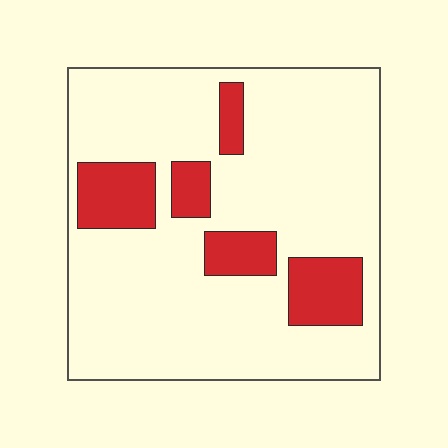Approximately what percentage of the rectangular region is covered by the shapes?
Approximately 20%.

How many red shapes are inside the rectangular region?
5.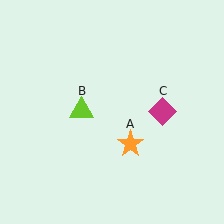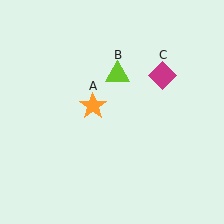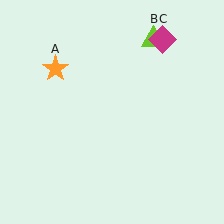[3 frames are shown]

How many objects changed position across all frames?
3 objects changed position: orange star (object A), lime triangle (object B), magenta diamond (object C).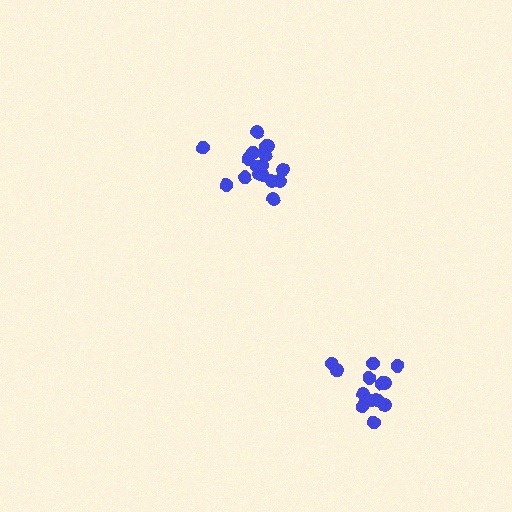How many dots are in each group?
Group 1: 17 dots, Group 2: 14 dots (31 total).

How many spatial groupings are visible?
There are 2 spatial groupings.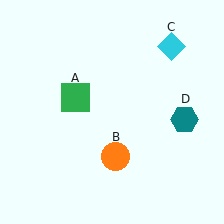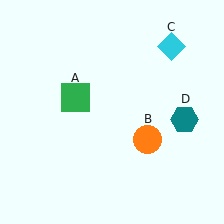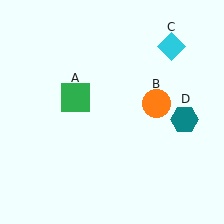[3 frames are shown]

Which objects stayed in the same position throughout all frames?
Green square (object A) and cyan diamond (object C) and teal hexagon (object D) remained stationary.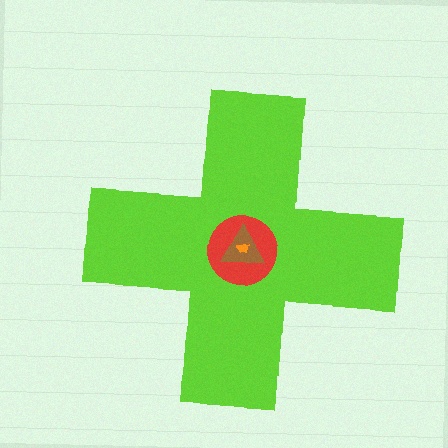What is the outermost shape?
The lime cross.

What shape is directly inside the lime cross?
The red circle.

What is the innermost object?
The orange trapezoid.